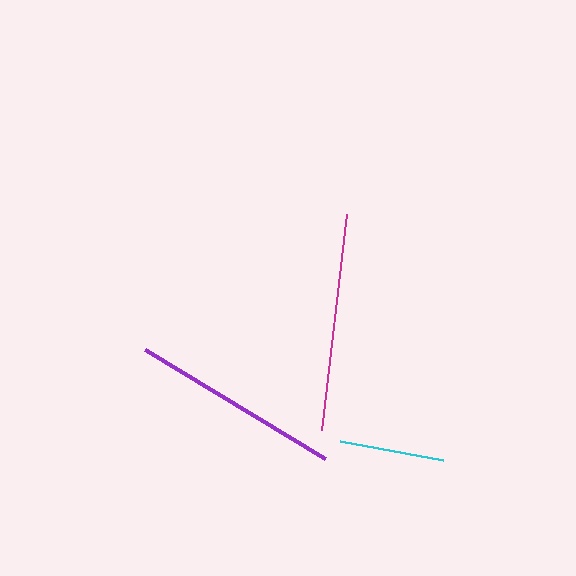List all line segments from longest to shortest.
From longest to shortest: magenta, purple, cyan.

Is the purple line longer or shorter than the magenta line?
The magenta line is longer than the purple line.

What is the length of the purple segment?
The purple segment is approximately 211 pixels long.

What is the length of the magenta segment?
The magenta segment is approximately 217 pixels long.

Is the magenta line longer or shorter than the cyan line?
The magenta line is longer than the cyan line.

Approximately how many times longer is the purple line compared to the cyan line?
The purple line is approximately 2.0 times the length of the cyan line.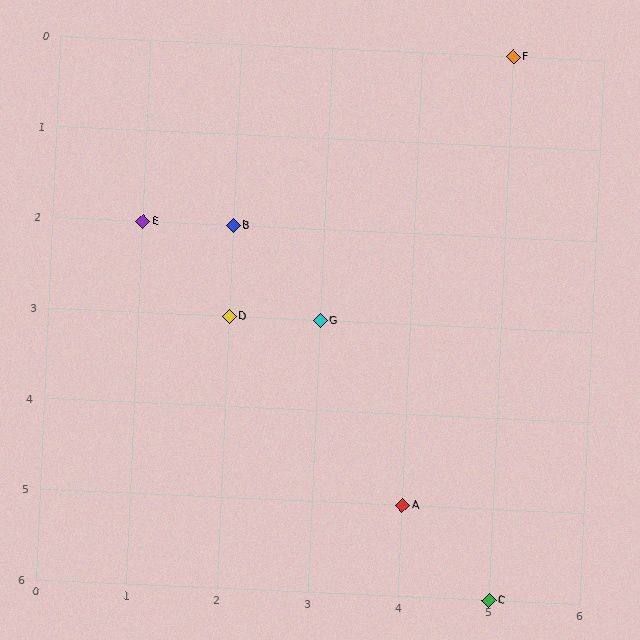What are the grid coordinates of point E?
Point E is at grid coordinates (1, 2).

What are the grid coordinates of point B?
Point B is at grid coordinates (2, 2).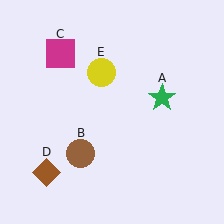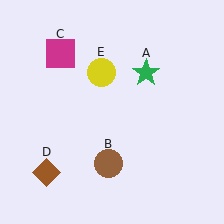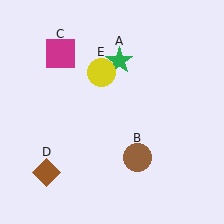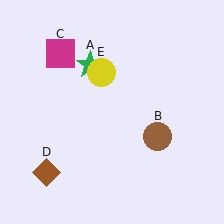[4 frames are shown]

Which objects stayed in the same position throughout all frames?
Magenta square (object C) and brown diamond (object D) and yellow circle (object E) remained stationary.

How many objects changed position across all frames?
2 objects changed position: green star (object A), brown circle (object B).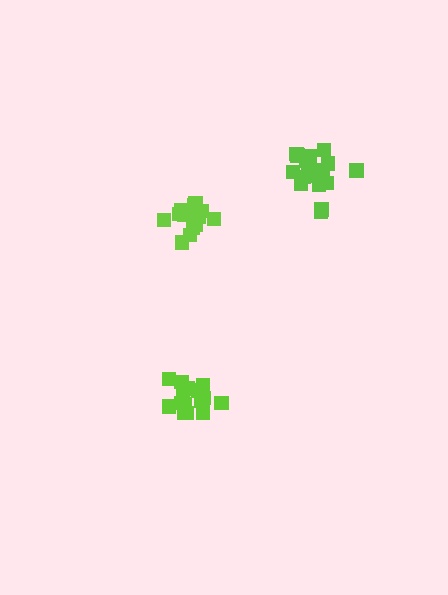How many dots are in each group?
Group 1: 14 dots, Group 2: 15 dots, Group 3: 19 dots (48 total).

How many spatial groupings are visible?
There are 3 spatial groupings.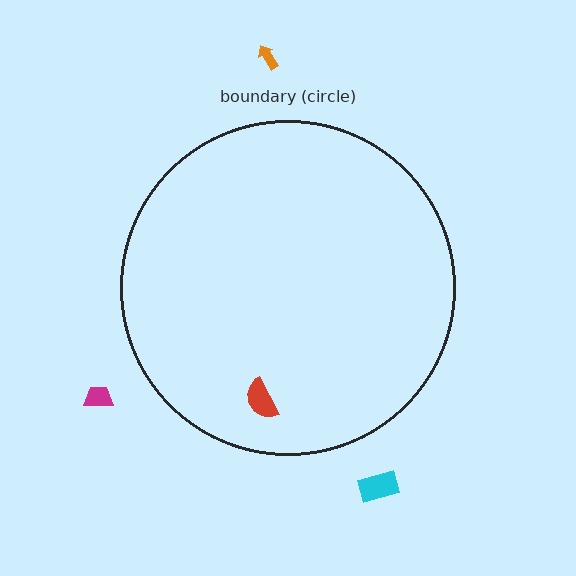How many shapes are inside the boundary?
1 inside, 3 outside.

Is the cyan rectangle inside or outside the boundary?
Outside.